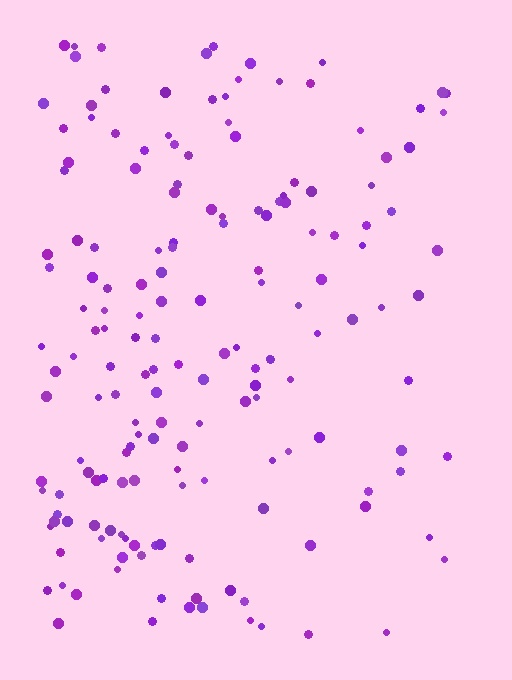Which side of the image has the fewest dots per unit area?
The right.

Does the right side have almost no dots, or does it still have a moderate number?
Still a moderate number, just noticeably fewer than the left.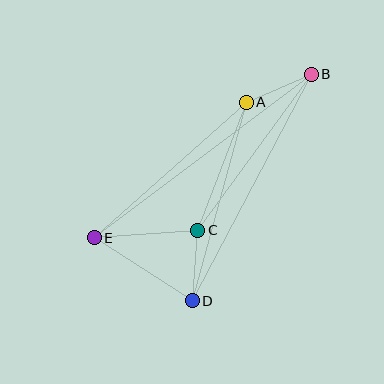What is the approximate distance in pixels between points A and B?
The distance between A and B is approximately 71 pixels.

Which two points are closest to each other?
Points C and D are closest to each other.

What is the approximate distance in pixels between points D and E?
The distance between D and E is approximately 117 pixels.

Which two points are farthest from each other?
Points B and E are farthest from each other.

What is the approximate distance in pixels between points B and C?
The distance between B and C is approximately 193 pixels.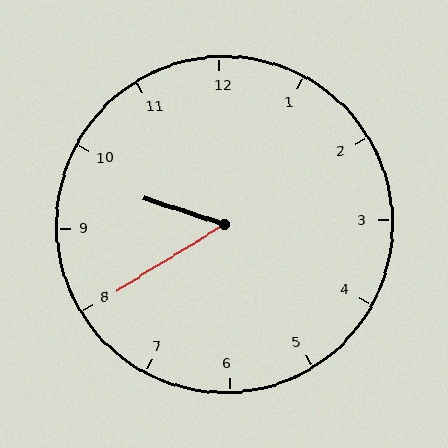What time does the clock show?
9:40.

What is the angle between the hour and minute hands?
Approximately 50 degrees.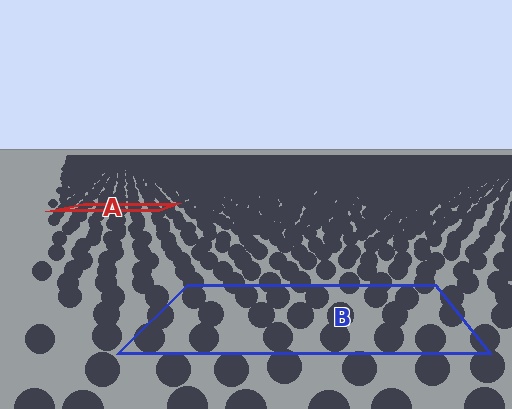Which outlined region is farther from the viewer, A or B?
Region A is farther from the viewer — the texture elements inside it appear smaller and more densely packed.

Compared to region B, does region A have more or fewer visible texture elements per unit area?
Region A has more texture elements per unit area — they are packed more densely because it is farther away.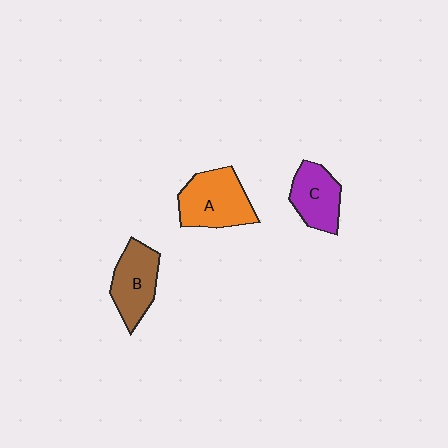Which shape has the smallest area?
Shape C (purple).